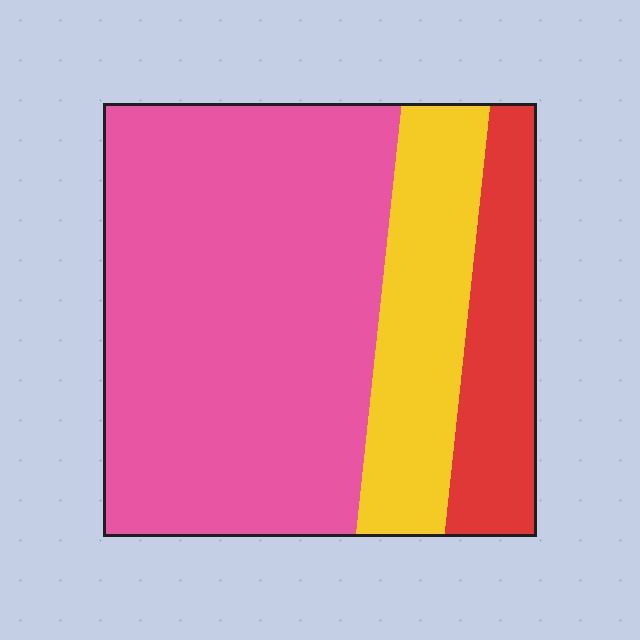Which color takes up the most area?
Pink, at roughly 65%.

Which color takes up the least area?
Red, at roughly 15%.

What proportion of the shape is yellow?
Yellow covers roughly 20% of the shape.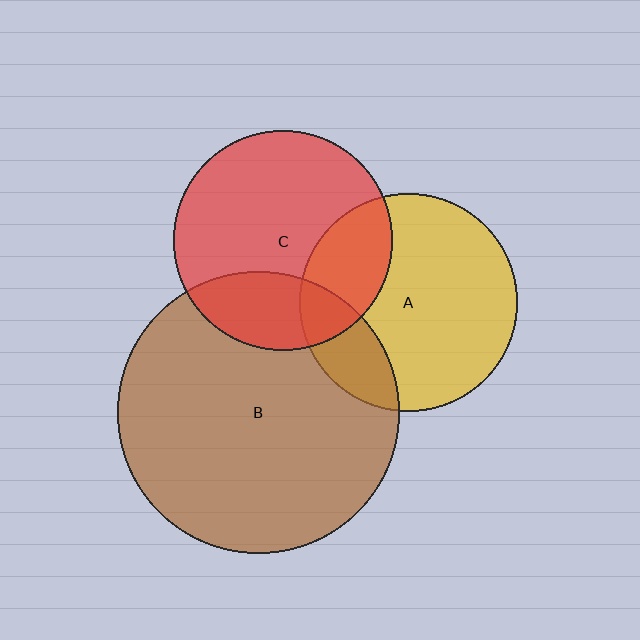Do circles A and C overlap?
Yes.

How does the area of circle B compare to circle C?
Approximately 1.6 times.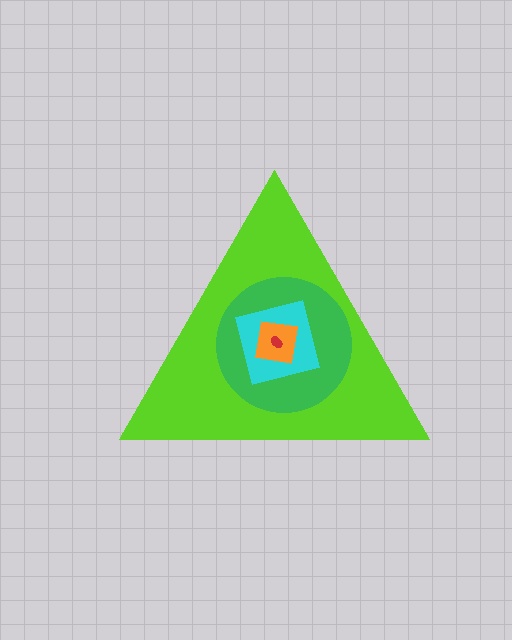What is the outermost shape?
The lime triangle.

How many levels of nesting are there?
5.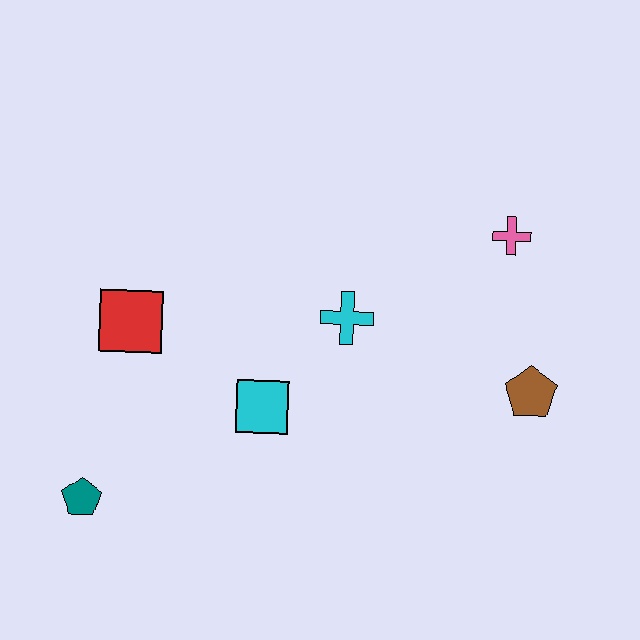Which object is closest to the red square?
The cyan square is closest to the red square.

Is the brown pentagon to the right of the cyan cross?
Yes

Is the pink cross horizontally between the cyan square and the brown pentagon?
Yes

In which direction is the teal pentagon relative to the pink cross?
The teal pentagon is to the left of the pink cross.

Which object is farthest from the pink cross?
The teal pentagon is farthest from the pink cross.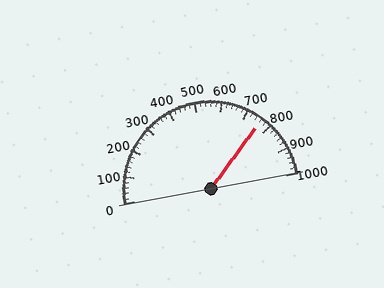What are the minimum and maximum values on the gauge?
The gauge ranges from 0 to 1000.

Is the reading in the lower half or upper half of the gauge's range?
The reading is in the upper half of the range (0 to 1000).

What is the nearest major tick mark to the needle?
The nearest major tick mark is 800.